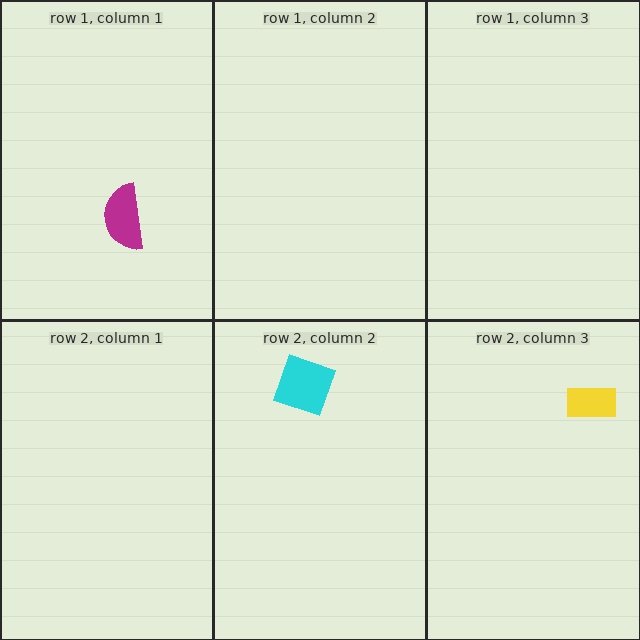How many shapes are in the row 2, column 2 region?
1.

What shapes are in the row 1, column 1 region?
The magenta semicircle.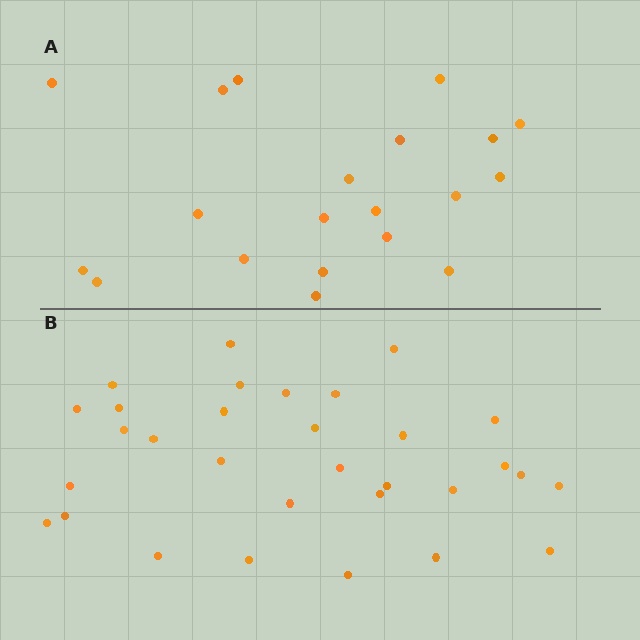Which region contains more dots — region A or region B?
Region B (the bottom region) has more dots.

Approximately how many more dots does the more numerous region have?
Region B has roughly 12 or so more dots than region A.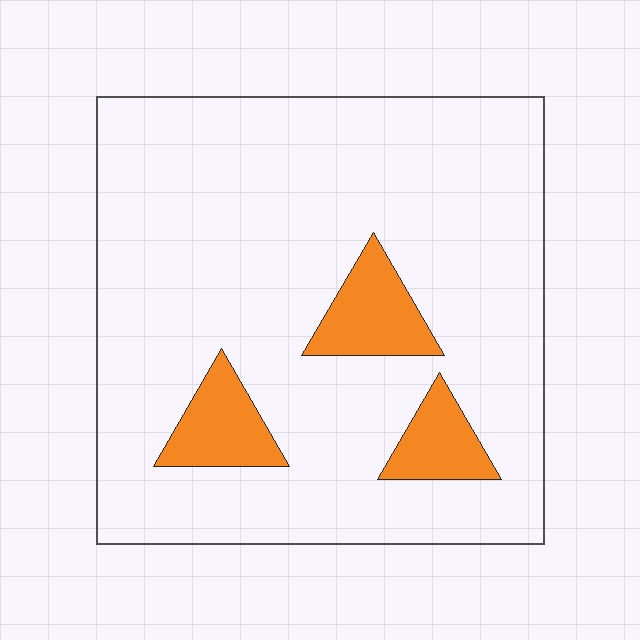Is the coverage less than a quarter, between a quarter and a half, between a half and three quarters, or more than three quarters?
Less than a quarter.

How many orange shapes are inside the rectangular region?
3.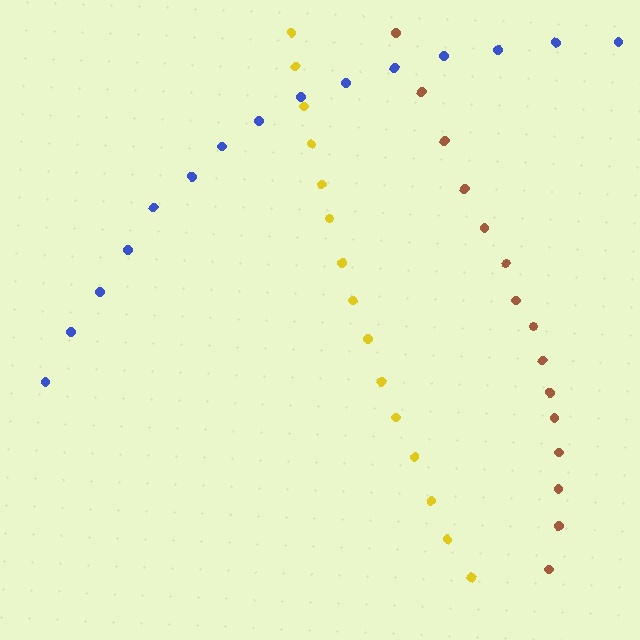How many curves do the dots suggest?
There are 3 distinct paths.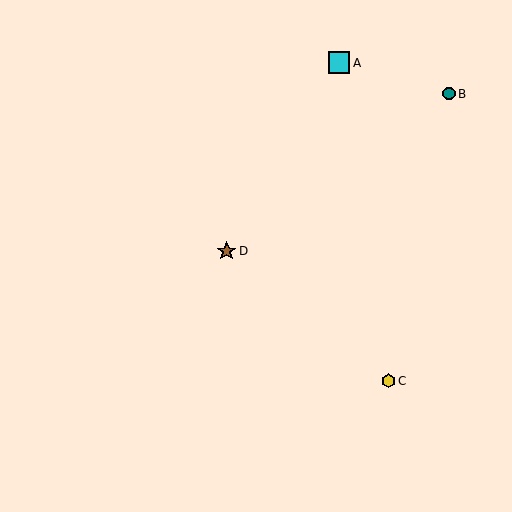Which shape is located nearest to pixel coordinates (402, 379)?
The yellow hexagon (labeled C) at (388, 381) is nearest to that location.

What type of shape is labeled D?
Shape D is a brown star.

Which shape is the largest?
The cyan square (labeled A) is the largest.